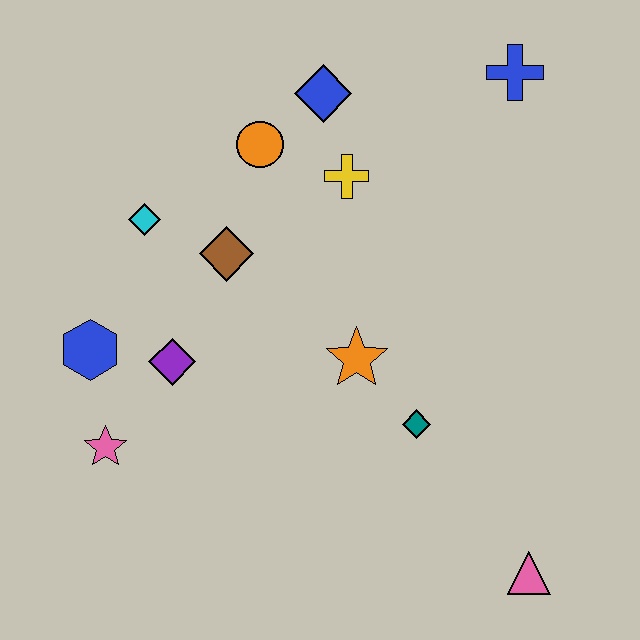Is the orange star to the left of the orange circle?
No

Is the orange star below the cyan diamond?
Yes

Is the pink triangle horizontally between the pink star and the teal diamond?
No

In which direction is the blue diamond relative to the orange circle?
The blue diamond is to the right of the orange circle.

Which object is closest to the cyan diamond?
The brown diamond is closest to the cyan diamond.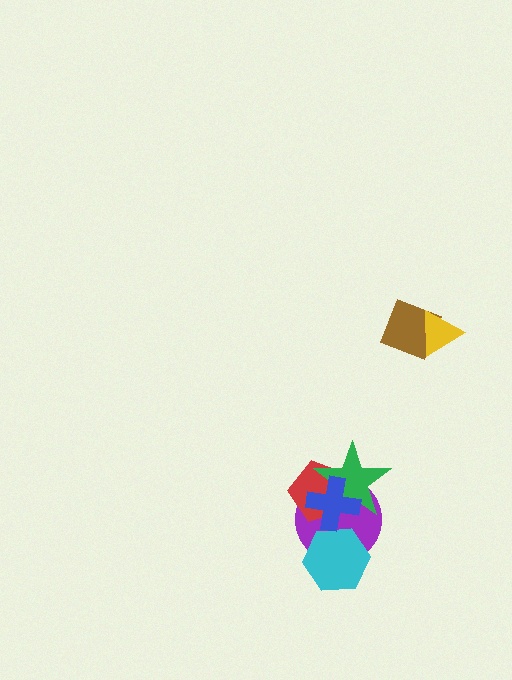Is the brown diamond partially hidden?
Yes, it is partially covered by another shape.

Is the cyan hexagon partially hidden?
No, no other shape covers it.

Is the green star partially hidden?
Yes, it is partially covered by another shape.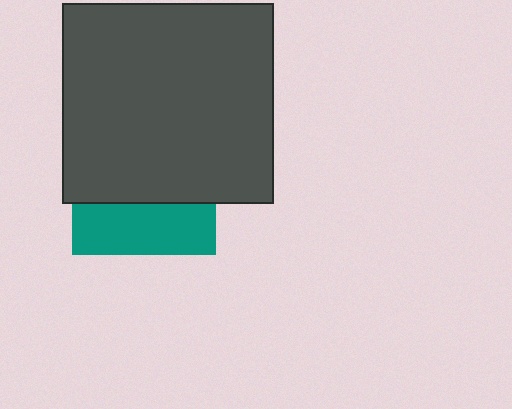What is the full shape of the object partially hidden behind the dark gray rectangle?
The partially hidden object is a teal square.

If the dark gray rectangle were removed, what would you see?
You would see the complete teal square.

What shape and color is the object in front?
The object in front is a dark gray rectangle.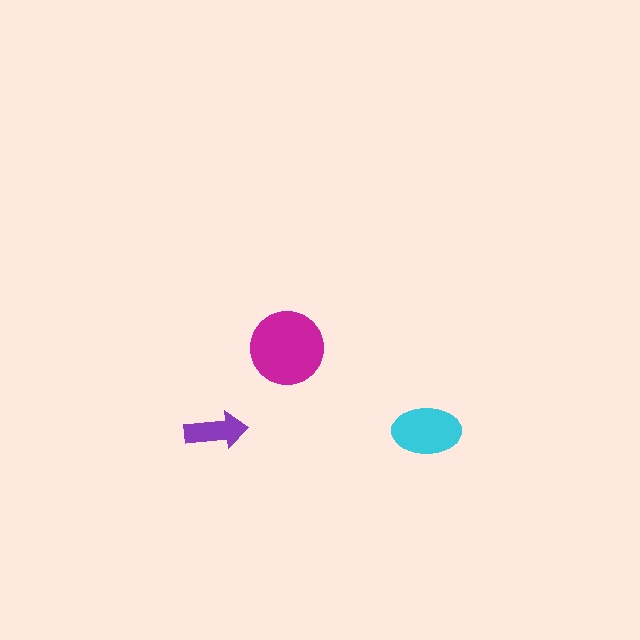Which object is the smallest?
The purple arrow.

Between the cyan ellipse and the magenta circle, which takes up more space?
The magenta circle.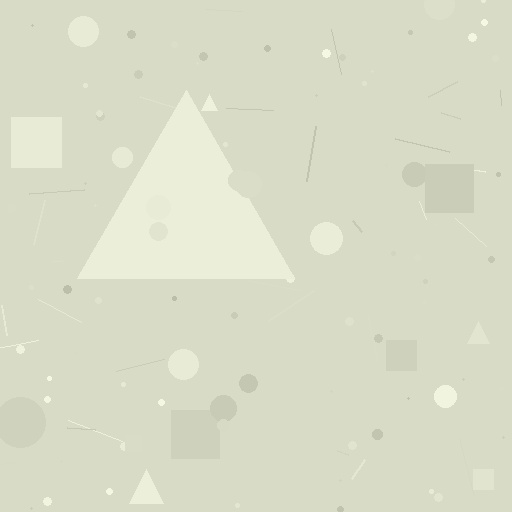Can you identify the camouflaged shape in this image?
The camouflaged shape is a triangle.